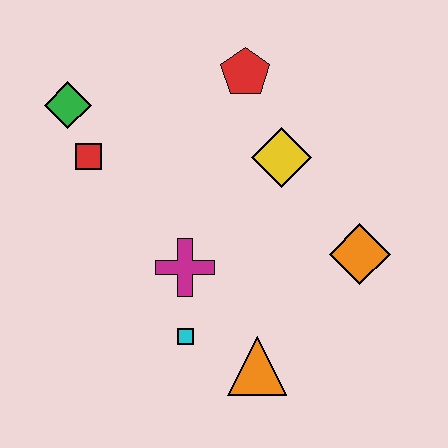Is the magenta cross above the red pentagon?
No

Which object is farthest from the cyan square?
The red pentagon is farthest from the cyan square.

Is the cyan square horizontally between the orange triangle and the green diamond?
Yes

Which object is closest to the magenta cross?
The cyan square is closest to the magenta cross.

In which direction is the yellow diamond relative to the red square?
The yellow diamond is to the right of the red square.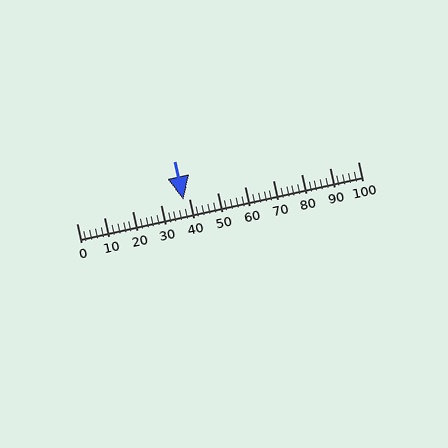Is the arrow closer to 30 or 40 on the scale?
The arrow is closer to 40.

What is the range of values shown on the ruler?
The ruler shows values from 0 to 100.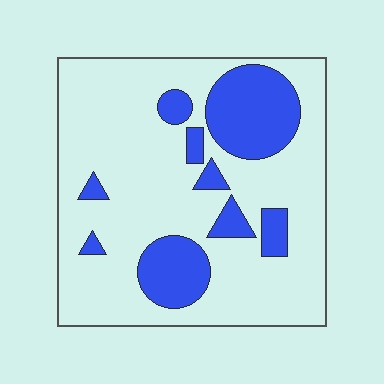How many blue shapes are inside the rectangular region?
9.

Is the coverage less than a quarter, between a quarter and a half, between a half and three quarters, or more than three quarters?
Less than a quarter.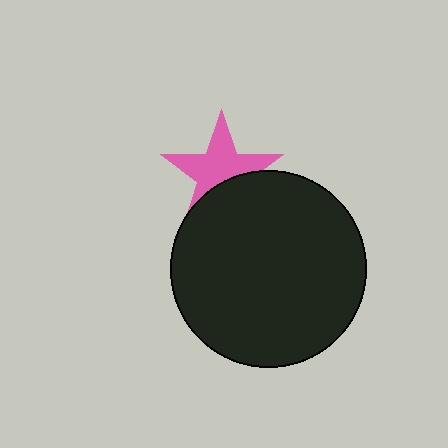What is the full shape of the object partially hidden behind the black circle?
The partially hidden object is a pink star.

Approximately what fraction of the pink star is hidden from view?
Roughly 35% of the pink star is hidden behind the black circle.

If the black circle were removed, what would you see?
You would see the complete pink star.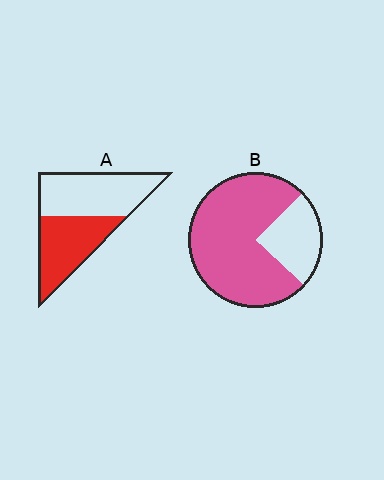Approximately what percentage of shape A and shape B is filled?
A is approximately 45% and B is approximately 75%.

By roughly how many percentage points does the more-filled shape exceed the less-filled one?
By roughly 30 percentage points (B over A).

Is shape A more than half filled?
No.